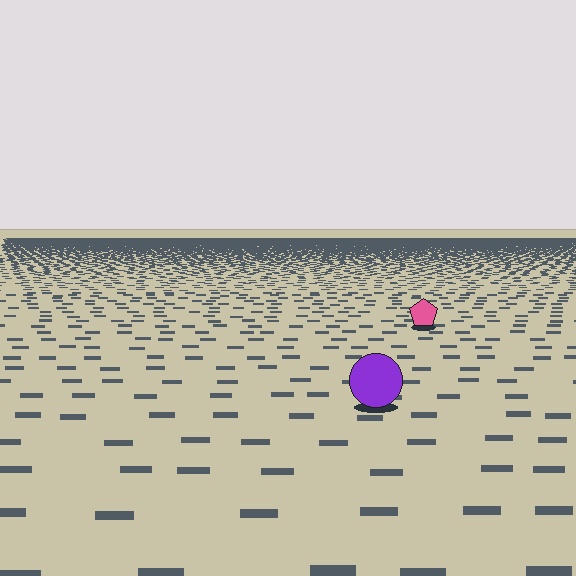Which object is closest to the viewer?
The purple circle is closest. The texture marks near it are larger and more spread out.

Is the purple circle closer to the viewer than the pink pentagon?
Yes. The purple circle is closer — you can tell from the texture gradient: the ground texture is coarser near it.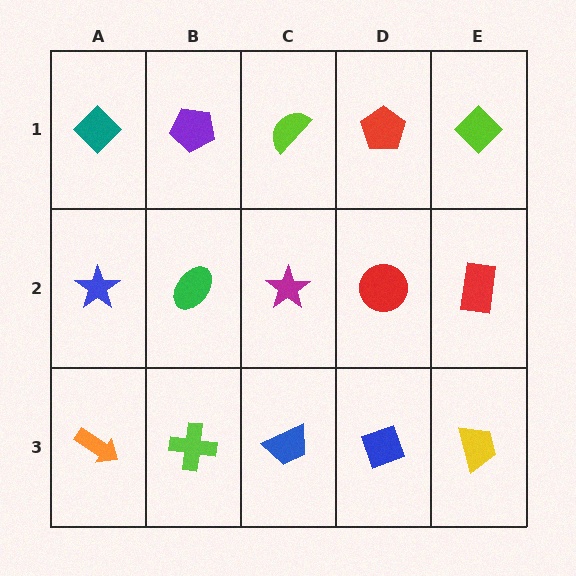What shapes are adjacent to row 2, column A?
A teal diamond (row 1, column A), an orange arrow (row 3, column A), a green ellipse (row 2, column B).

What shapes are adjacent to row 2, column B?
A purple pentagon (row 1, column B), a lime cross (row 3, column B), a blue star (row 2, column A), a magenta star (row 2, column C).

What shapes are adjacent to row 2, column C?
A lime semicircle (row 1, column C), a blue trapezoid (row 3, column C), a green ellipse (row 2, column B), a red circle (row 2, column D).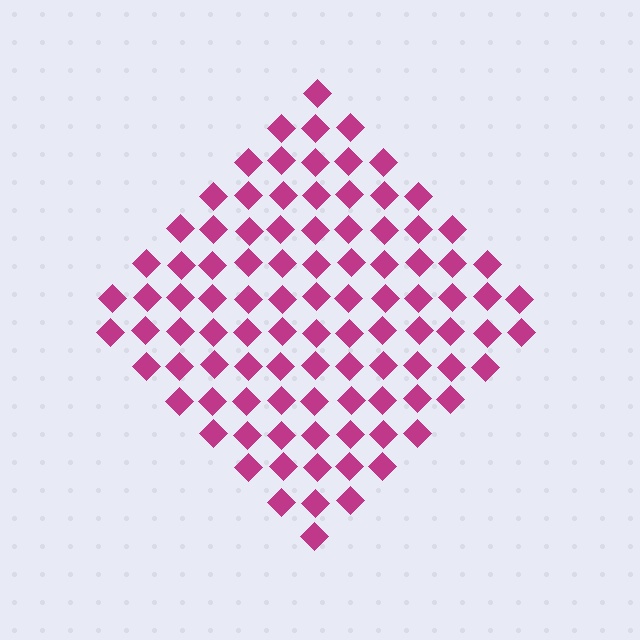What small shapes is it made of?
It is made of small diamonds.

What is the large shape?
The large shape is a diamond.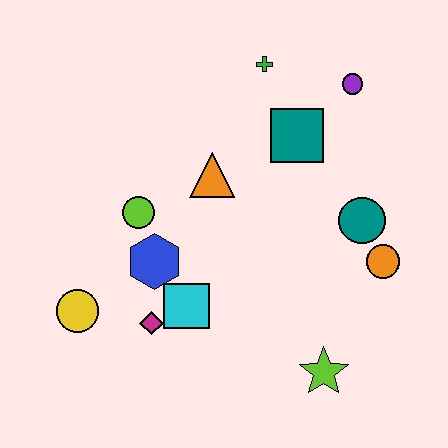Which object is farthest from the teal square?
The yellow circle is farthest from the teal square.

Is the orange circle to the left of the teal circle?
No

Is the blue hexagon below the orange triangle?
Yes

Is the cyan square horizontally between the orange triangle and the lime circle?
Yes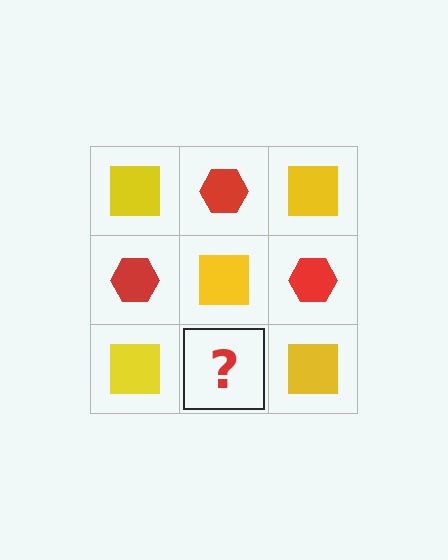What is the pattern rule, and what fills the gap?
The rule is that it alternates yellow square and red hexagon in a checkerboard pattern. The gap should be filled with a red hexagon.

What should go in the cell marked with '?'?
The missing cell should contain a red hexagon.